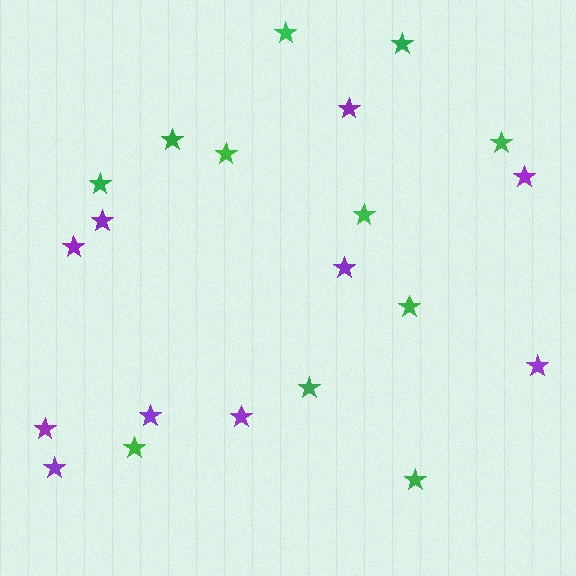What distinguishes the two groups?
There are 2 groups: one group of green stars (11) and one group of purple stars (10).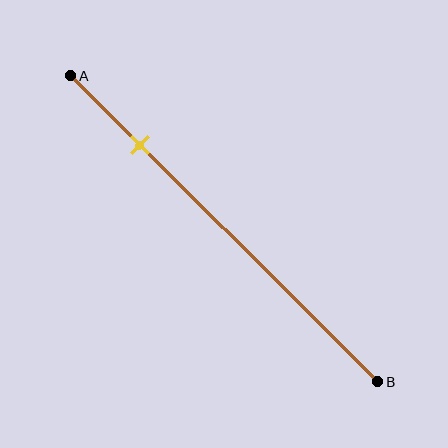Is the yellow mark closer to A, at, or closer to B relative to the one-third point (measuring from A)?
The yellow mark is closer to point A than the one-third point of segment AB.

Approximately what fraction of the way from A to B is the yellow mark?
The yellow mark is approximately 25% of the way from A to B.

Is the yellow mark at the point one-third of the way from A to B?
No, the mark is at about 25% from A, not at the 33% one-third point.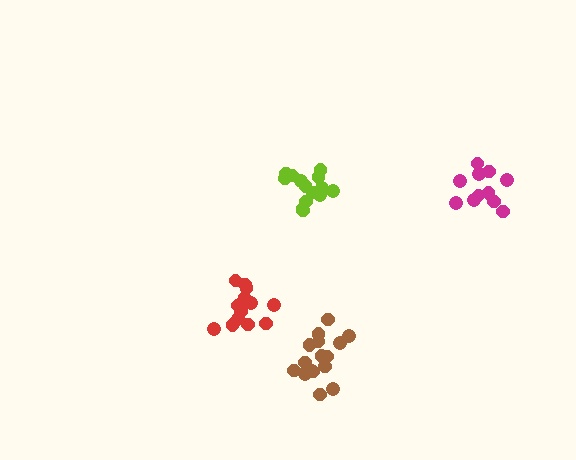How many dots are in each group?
Group 1: 11 dots, Group 2: 14 dots, Group 3: 15 dots, Group 4: 16 dots (56 total).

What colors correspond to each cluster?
The clusters are colored: magenta, red, lime, brown.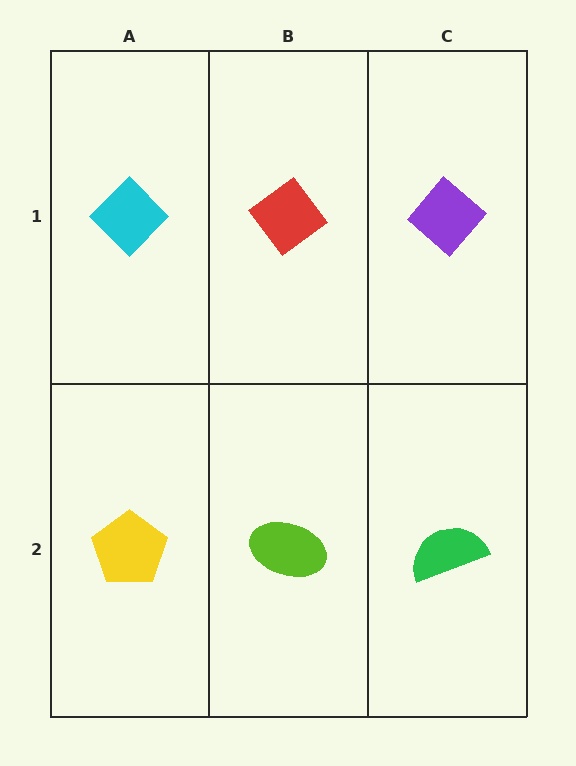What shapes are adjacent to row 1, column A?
A yellow pentagon (row 2, column A), a red diamond (row 1, column B).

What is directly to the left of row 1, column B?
A cyan diamond.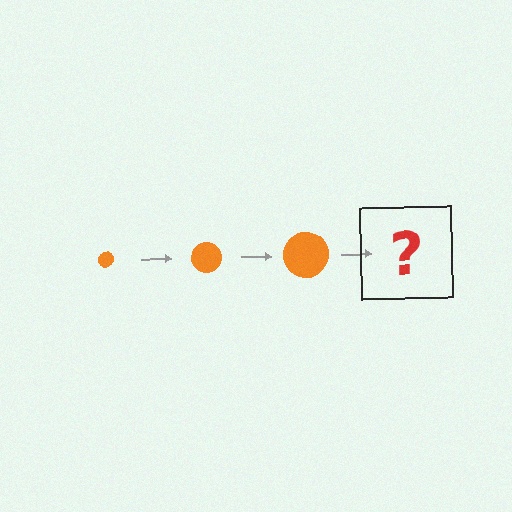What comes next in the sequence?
The next element should be an orange circle, larger than the previous one.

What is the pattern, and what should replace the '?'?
The pattern is that the circle gets progressively larger each step. The '?' should be an orange circle, larger than the previous one.